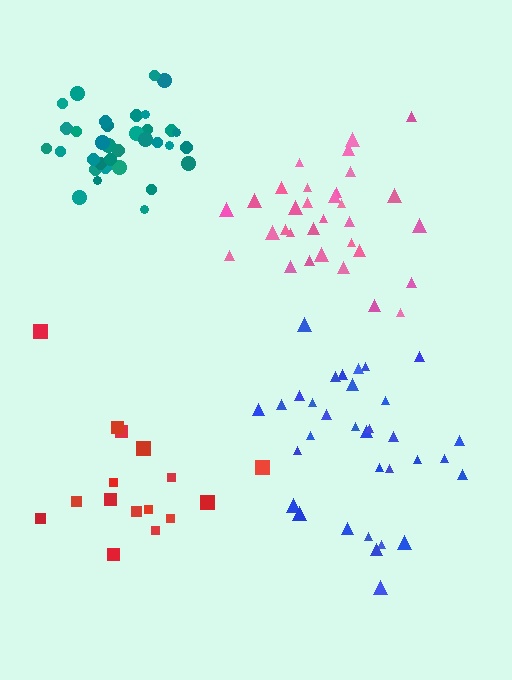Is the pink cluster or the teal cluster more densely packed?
Teal.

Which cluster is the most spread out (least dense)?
Red.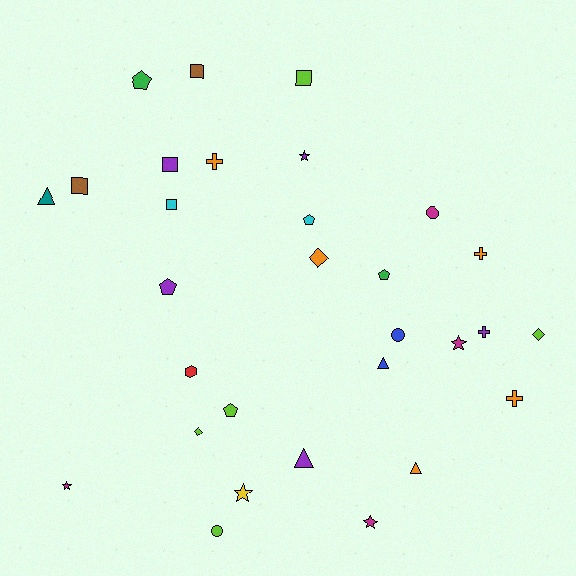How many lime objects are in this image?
There are 5 lime objects.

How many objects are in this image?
There are 30 objects.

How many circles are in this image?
There are 3 circles.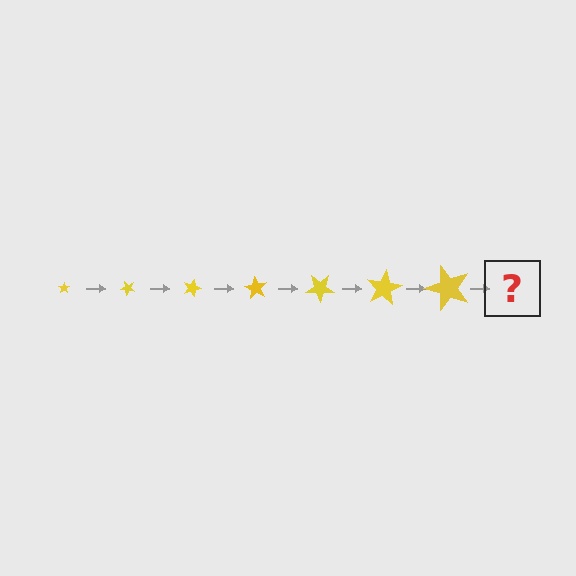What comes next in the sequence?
The next element should be a star, larger than the previous one and rotated 315 degrees from the start.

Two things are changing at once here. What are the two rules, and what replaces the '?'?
The two rules are that the star grows larger each step and it rotates 45 degrees each step. The '?' should be a star, larger than the previous one and rotated 315 degrees from the start.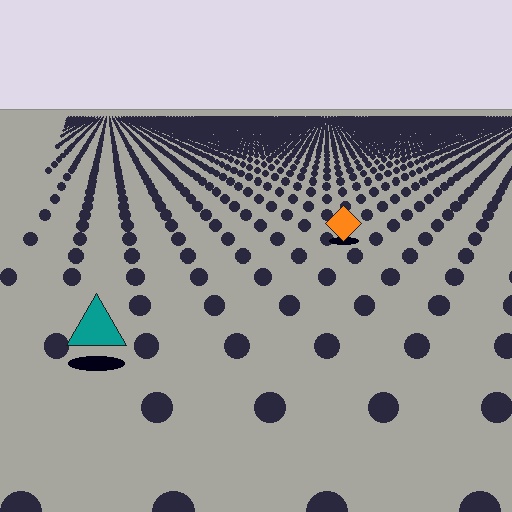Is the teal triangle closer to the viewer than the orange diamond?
Yes. The teal triangle is closer — you can tell from the texture gradient: the ground texture is coarser near it.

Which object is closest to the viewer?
The teal triangle is closest. The texture marks near it are larger and more spread out.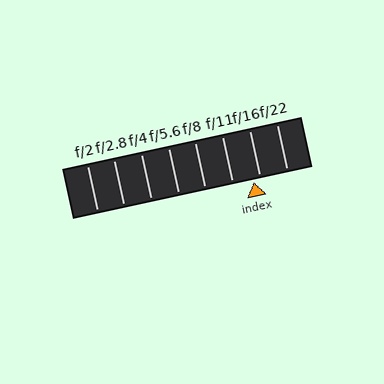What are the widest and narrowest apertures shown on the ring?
The widest aperture shown is f/2 and the narrowest is f/22.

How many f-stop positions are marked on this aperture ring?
There are 8 f-stop positions marked.